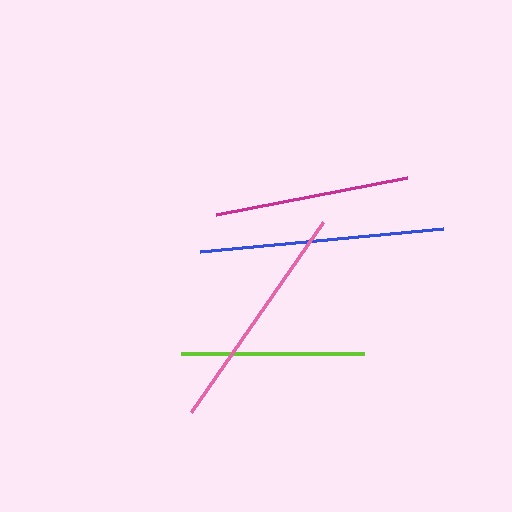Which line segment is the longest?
The blue line is the longest at approximately 244 pixels.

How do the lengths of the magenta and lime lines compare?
The magenta and lime lines are approximately the same length.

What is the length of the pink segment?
The pink segment is approximately 231 pixels long.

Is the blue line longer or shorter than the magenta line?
The blue line is longer than the magenta line.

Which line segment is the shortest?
The lime line is the shortest at approximately 183 pixels.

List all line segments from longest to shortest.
From longest to shortest: blue, pink, magenta, lime.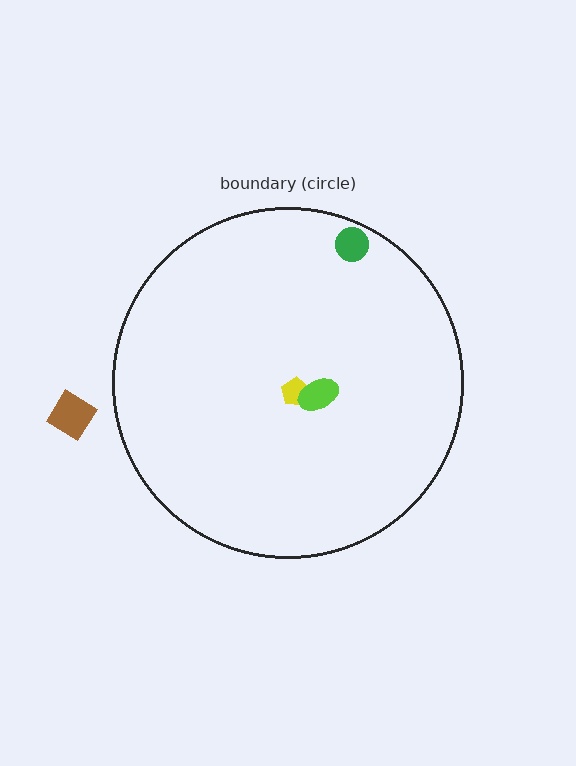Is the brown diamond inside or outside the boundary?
Outside.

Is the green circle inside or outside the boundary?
Inside.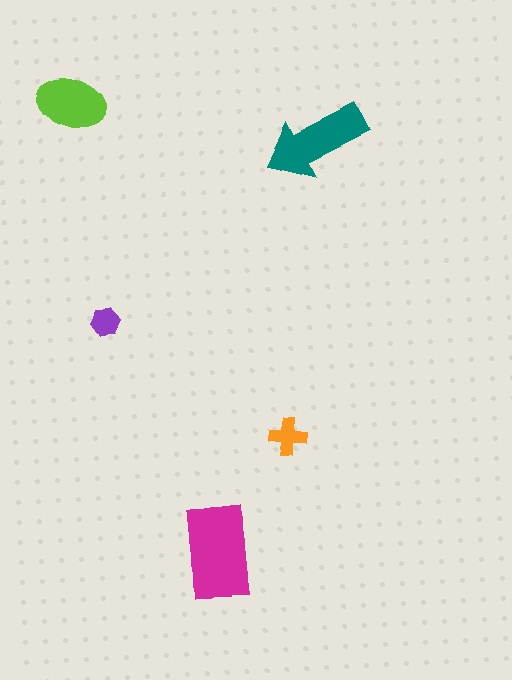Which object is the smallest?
The purple hexagon.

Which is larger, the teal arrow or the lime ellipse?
The teal arrow.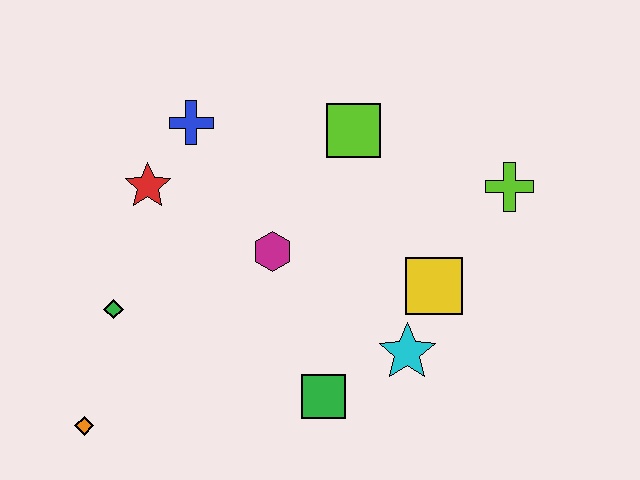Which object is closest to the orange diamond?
The green diamond is closest to the orange diamond.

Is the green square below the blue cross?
Yes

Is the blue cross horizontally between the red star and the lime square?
Yes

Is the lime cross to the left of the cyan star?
No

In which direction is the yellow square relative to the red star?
The yellow square is to the right of the red star.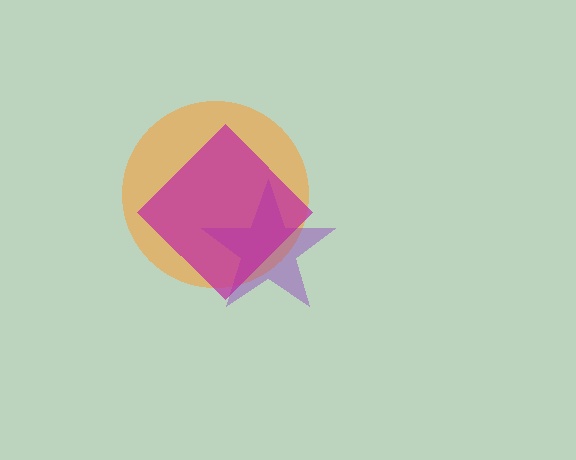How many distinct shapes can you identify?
There are 3 distinct shapes: an orange circle, a purple star, a magenta diamond.